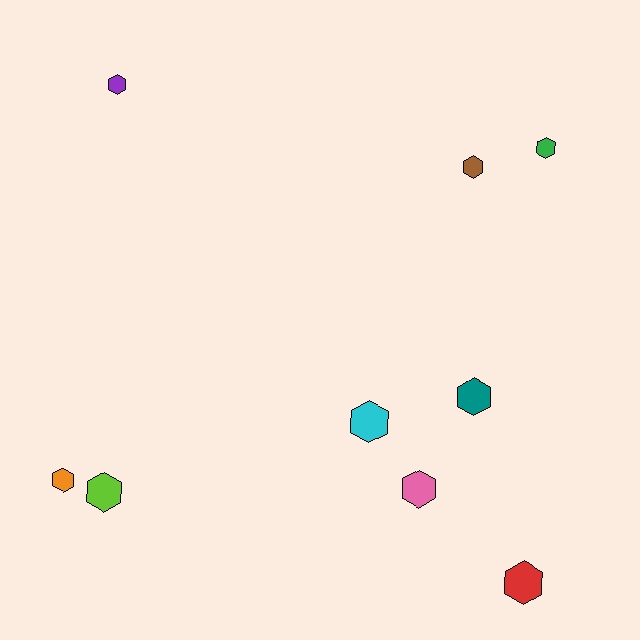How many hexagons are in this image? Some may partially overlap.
There are 9 hexagons.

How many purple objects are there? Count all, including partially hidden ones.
There is 1 purple object.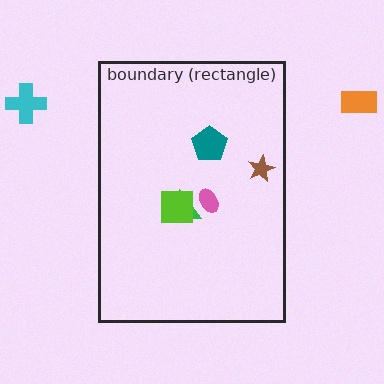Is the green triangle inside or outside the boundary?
Inside.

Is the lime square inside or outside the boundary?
Inside.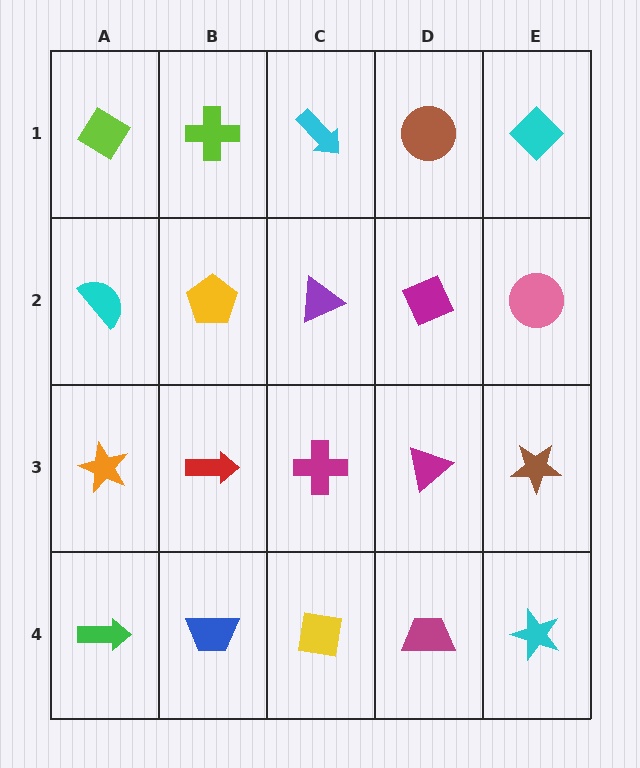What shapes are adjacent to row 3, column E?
A pink circle (row 2, column E), a cyan star (row 4, column E), a magenta triangle (row 3, column D).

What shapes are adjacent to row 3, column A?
A cyan semicircle (row 2, column A), a green arrow (row 4, column A), a red arrow (row 3, column B).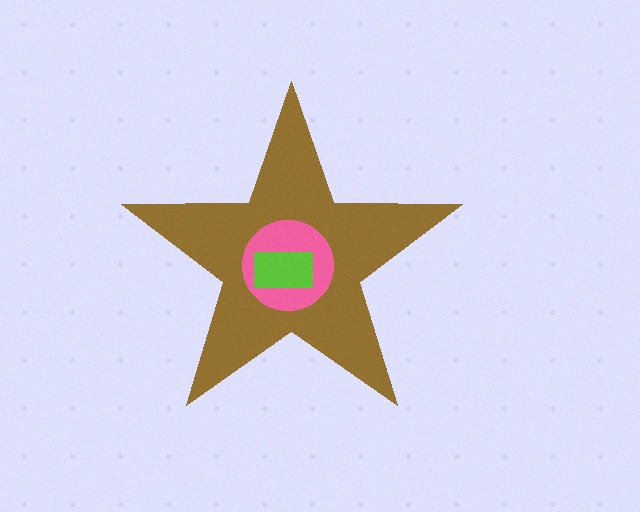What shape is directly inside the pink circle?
The lime rectangle.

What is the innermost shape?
The lime rectangle.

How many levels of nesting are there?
3.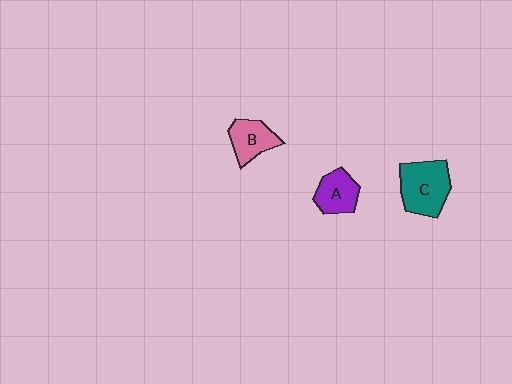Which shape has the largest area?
Shape C (teal).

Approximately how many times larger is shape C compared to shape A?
Approximately 1.6 times.